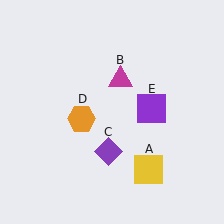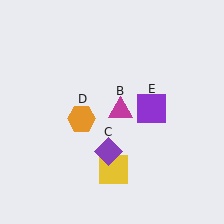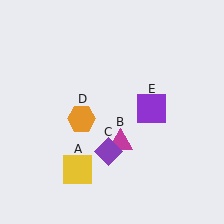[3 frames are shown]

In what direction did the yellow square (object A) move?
The yellow square (object A) moved left.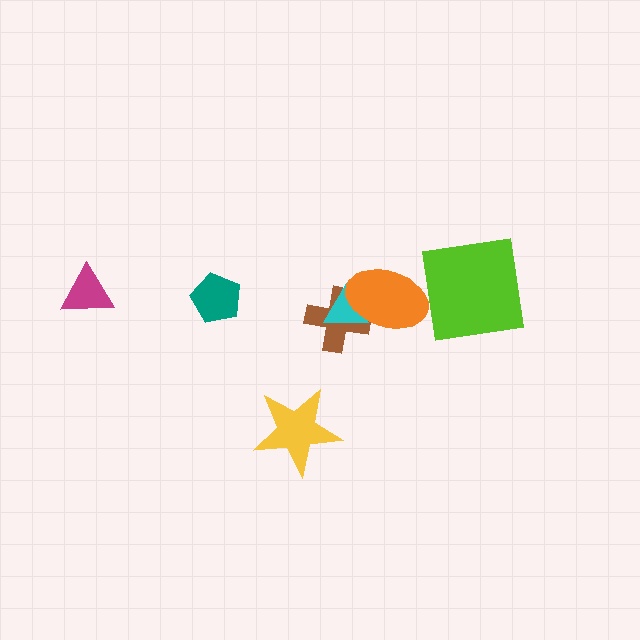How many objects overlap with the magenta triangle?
0 objects overlap with the magenta triangle.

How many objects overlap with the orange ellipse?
2 objects overlap with the orange ellipse.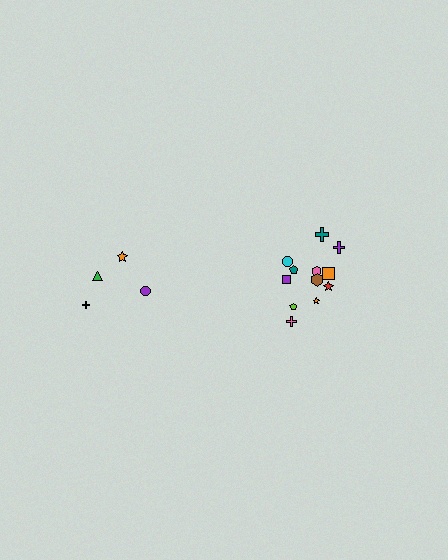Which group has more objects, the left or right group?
The right group.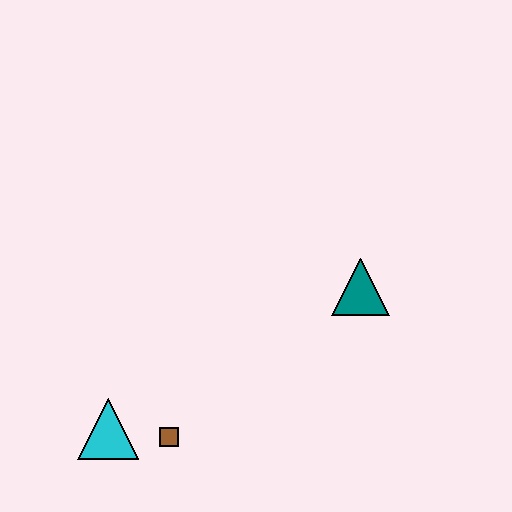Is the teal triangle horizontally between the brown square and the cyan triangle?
No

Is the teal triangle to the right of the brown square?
Yes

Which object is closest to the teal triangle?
The brown square is closest to the teal triangle.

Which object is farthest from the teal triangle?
The cyan triangle is farthest from the teal triangle.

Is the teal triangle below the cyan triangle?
No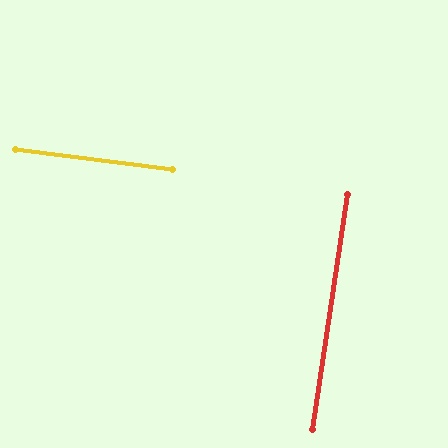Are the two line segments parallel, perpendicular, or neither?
Perpendicular — they meet at approximately 89°.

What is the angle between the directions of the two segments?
Approximately 89 degrees.